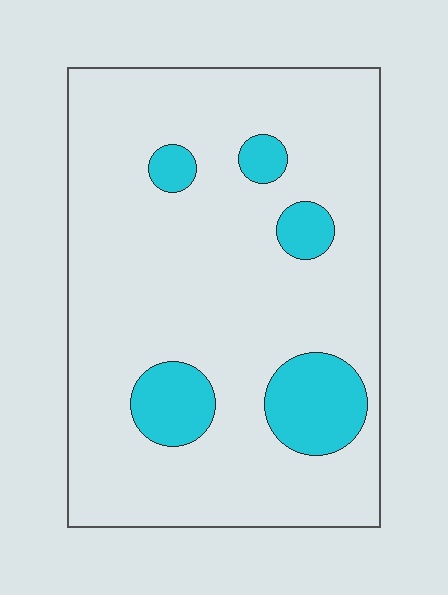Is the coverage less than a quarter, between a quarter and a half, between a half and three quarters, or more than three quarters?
Less than a quarter.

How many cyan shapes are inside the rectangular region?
5.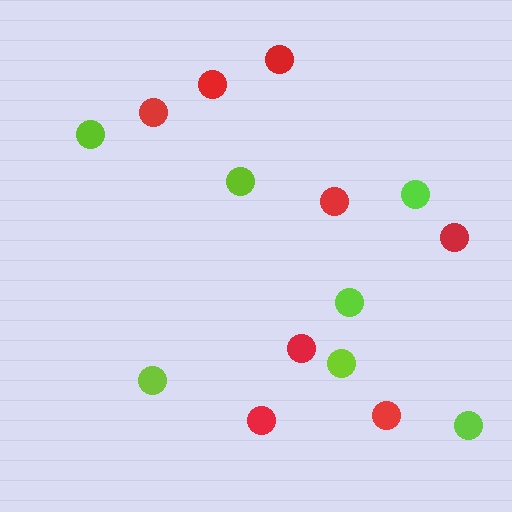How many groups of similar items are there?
There are 2 groups: one group of red circles (8) and one group of lime circles (7).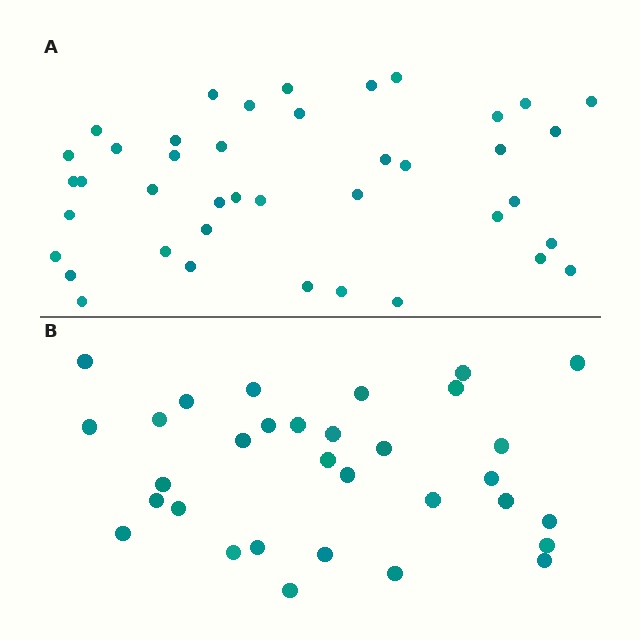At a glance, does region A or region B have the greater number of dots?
Region A (the top region) has more dots.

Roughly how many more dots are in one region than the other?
Region A has roughly 8 or so more dots than region B.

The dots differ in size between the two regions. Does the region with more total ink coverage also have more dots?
No. Region B has more total ink coverage because its dots are larger, but region A actually contains more individual dots. Total area can be misleading — the number of items is what matters here.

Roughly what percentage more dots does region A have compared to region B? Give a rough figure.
About 30% more.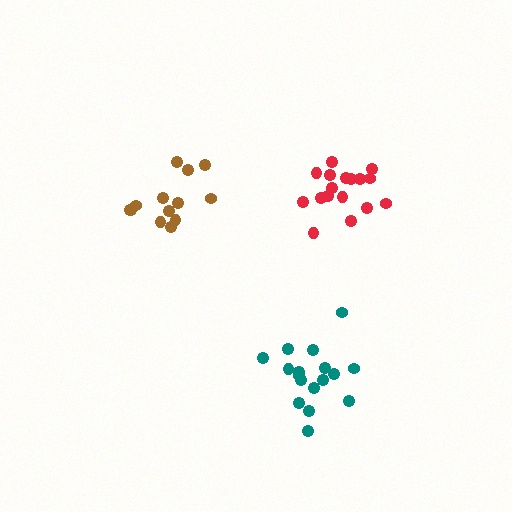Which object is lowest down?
The teal cluster is bottommost.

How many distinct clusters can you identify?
There are 3 distinct clusters.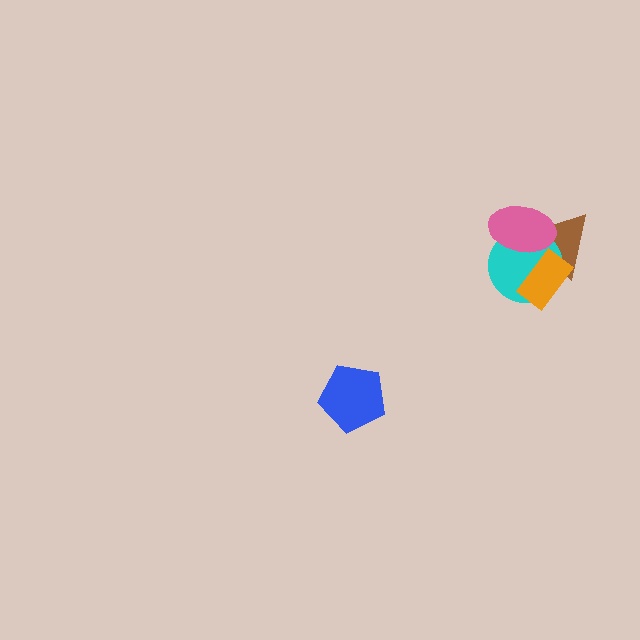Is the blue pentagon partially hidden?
No, no other shape covers it.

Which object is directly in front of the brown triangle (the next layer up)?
The cyan circle is directly in front of the brown triangle.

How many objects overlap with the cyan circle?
3 objects overlap with the cyan circle.